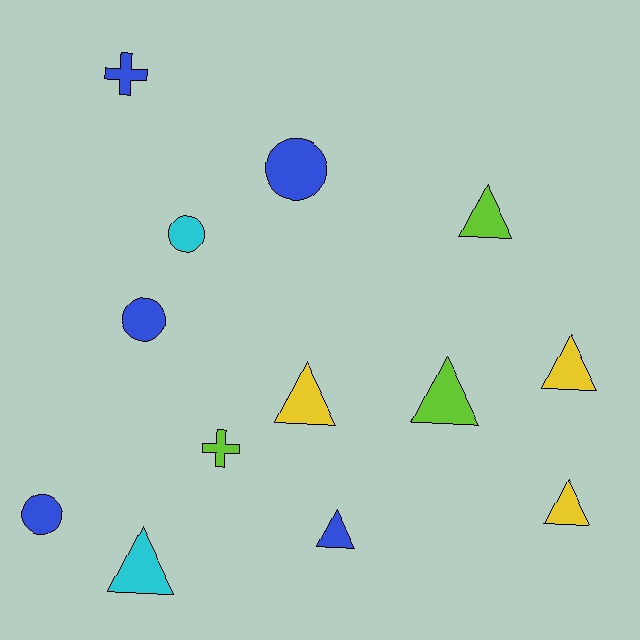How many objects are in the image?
There are 13 objects.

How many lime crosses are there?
There is 1 lime cross.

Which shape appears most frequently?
Triangle, with 7 objects.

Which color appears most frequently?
Blue, with 5 objects.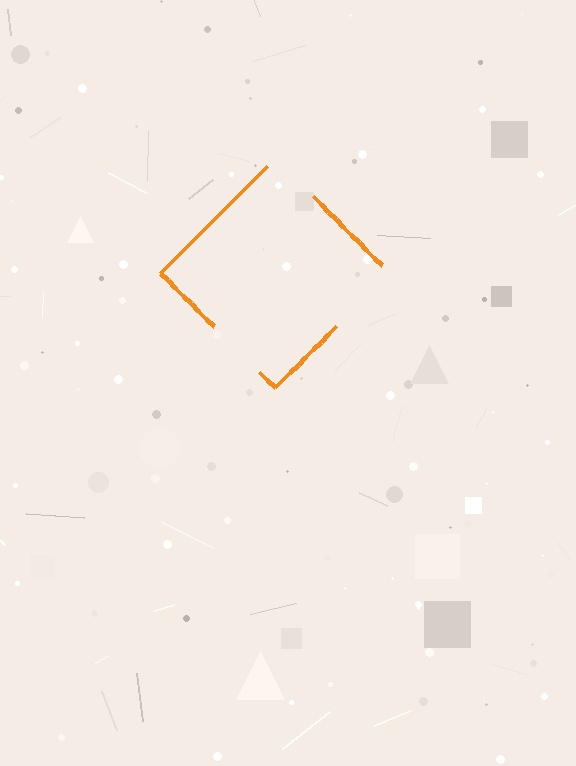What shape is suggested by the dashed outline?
The dashed outline suggests a diamond.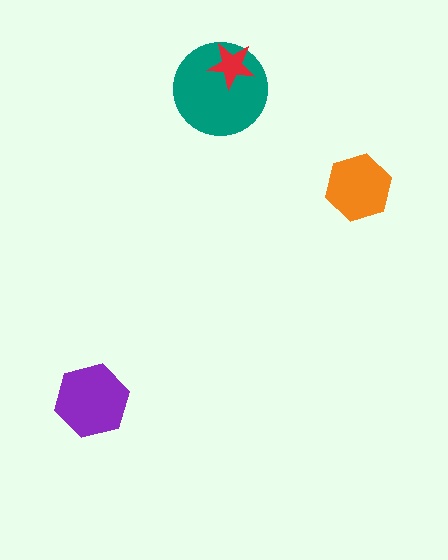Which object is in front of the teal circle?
The red star is in front of the teal circle.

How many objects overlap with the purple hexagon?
0 objects overlap with the purple hexagon.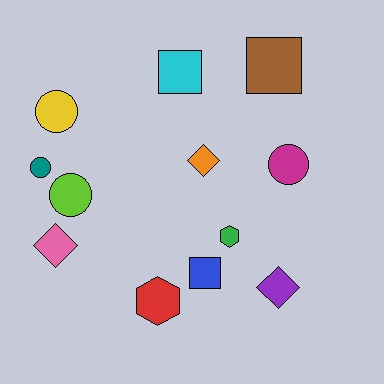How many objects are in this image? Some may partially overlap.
There are 12 objects.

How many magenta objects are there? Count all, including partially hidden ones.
There is 1 magenta object.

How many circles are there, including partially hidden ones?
There are 4 circles.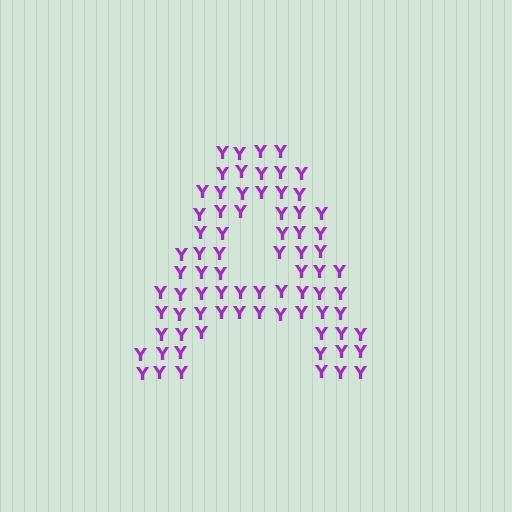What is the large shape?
The large shape is the letter A.